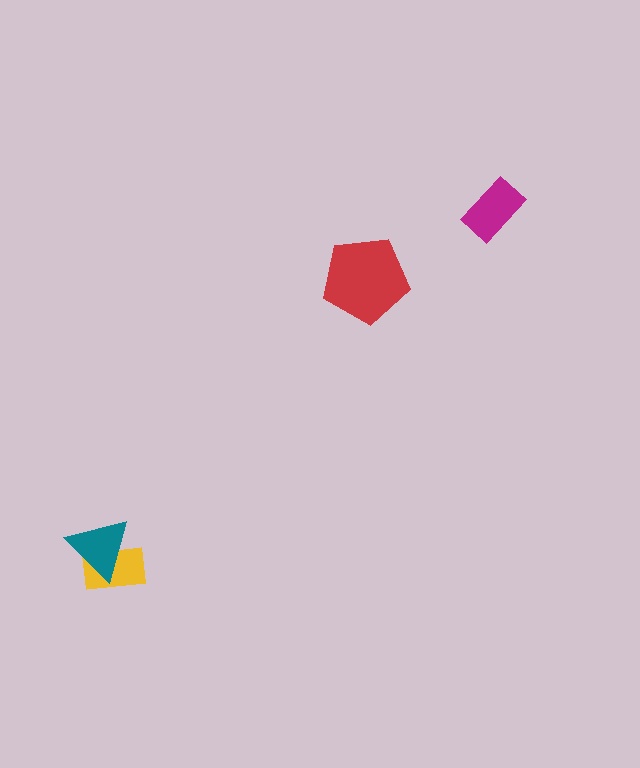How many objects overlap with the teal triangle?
1 object overlaps with the teal triangle.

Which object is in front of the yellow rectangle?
The teal triangle is in front of the yellow rectangle.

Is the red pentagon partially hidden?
No, no other shape covers it.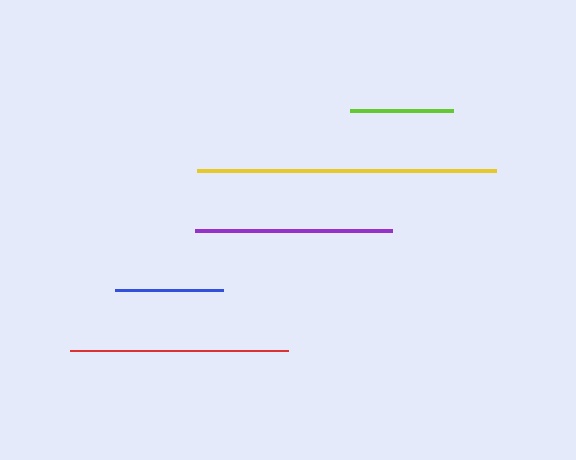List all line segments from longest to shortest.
From longest to shortest: yellow, red, purple, blue, lime.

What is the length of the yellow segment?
The yellow segment is approximately 299 pixels long.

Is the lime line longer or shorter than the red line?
The red line is longer than the lime line.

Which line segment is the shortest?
The lime line is the shortest at approximately 104 pixels.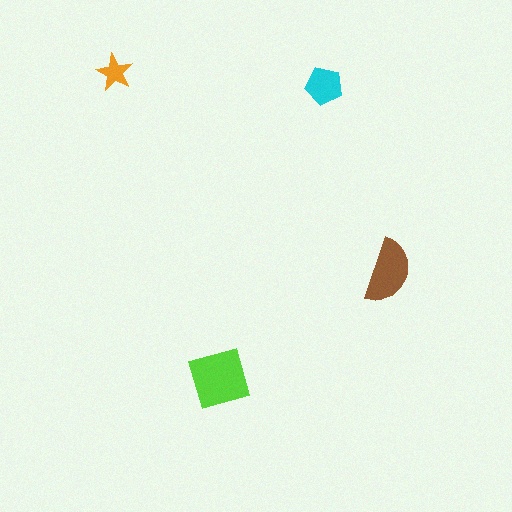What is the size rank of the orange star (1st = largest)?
4th.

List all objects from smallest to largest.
The orange star, the cyan pentagon, the brown semicircle, the lime diamond.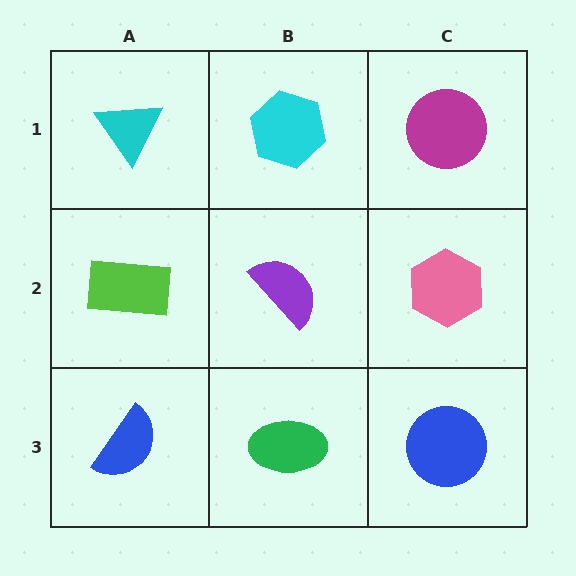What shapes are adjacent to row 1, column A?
A lime rectangle (row 2, column A), a cyan hexagon (row 1, column B).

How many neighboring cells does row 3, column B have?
3.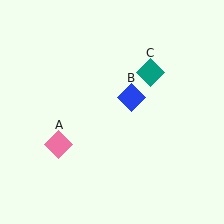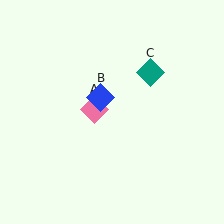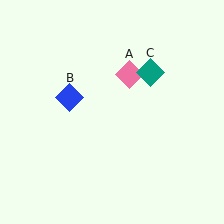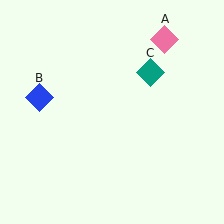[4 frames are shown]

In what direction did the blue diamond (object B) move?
The blue diamond (object B) moved left.